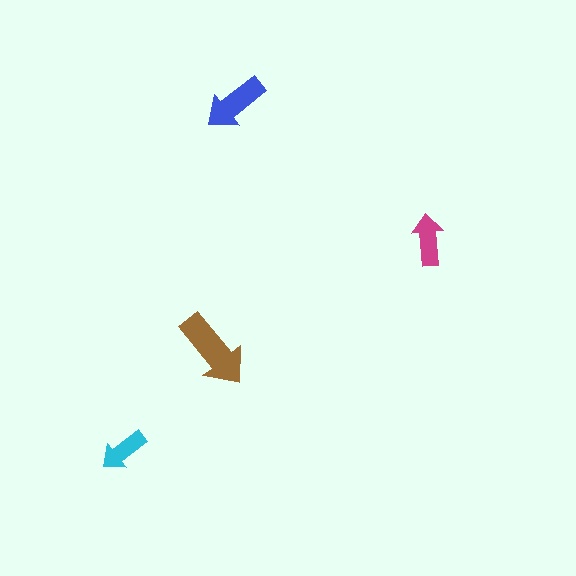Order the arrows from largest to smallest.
the brown one, the blue one, the magenta one, the cyan one.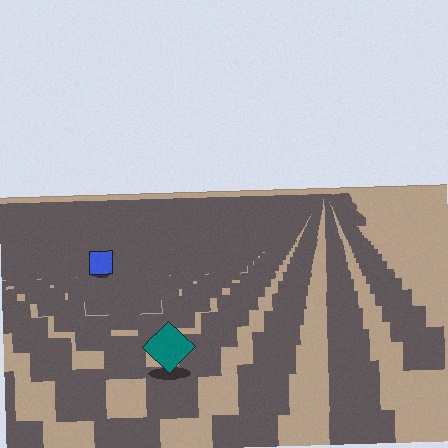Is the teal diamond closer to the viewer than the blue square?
Yes. The teal diamond is closer — you can tell from the texture gradient: the ground texture is coarser near it.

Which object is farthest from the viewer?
The blue square is farthest from the viewer. It appears smaller and the ground texture around it is denser.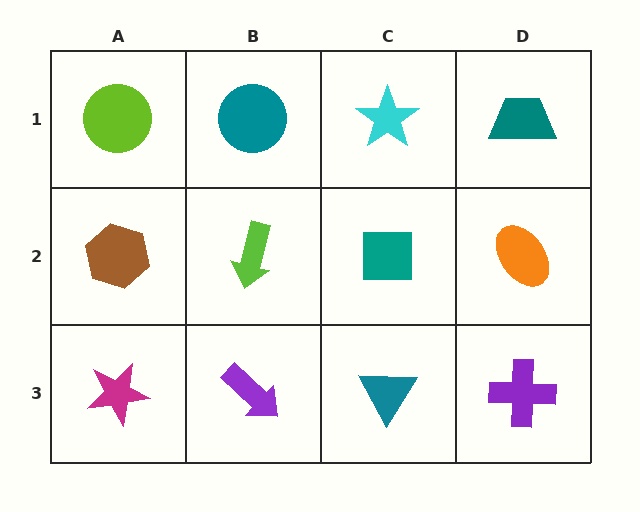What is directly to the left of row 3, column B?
A magenta star.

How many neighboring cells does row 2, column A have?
3.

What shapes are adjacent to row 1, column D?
An orange ellipse (row 2, column D), a cyan star (row 1, column C).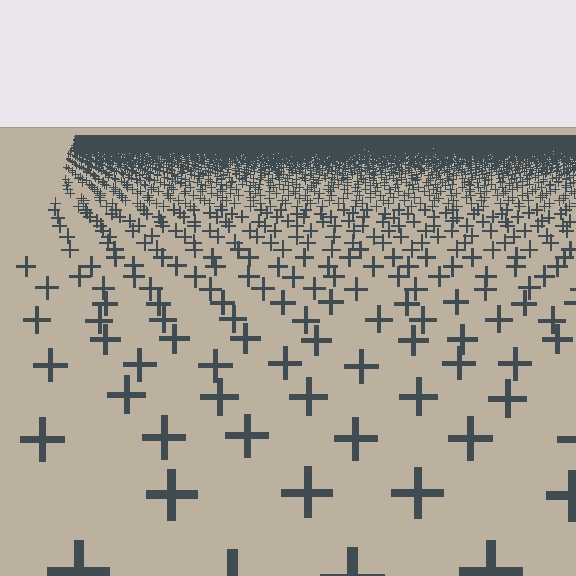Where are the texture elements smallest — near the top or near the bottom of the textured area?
Near the top.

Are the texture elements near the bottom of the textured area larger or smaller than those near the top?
Larger. Near the bottom, elements are closer to the viewer and appear at a bigger on-screen size.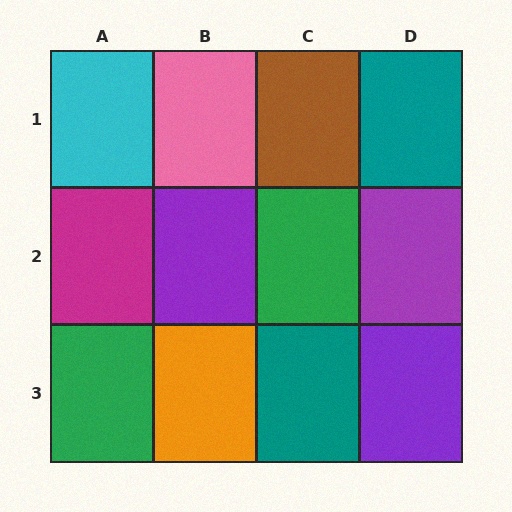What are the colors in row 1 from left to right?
Cyan, pink, brown, teal.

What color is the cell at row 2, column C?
Green.